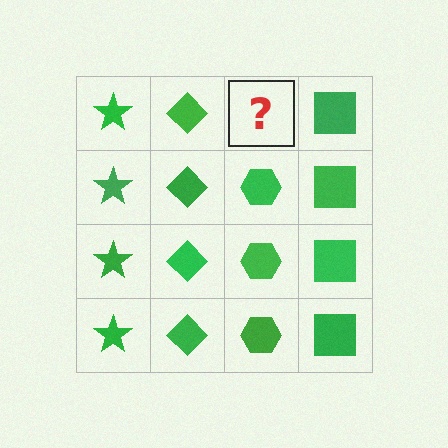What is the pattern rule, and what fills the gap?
The rule is that each column has a consistent shape. The gap should be filled with a green hexagon.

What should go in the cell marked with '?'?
The missing cell should contain a green hexagon.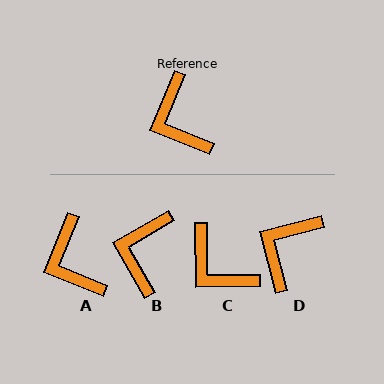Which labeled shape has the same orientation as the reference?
A.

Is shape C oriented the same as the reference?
No, it is off by about 23 degrees.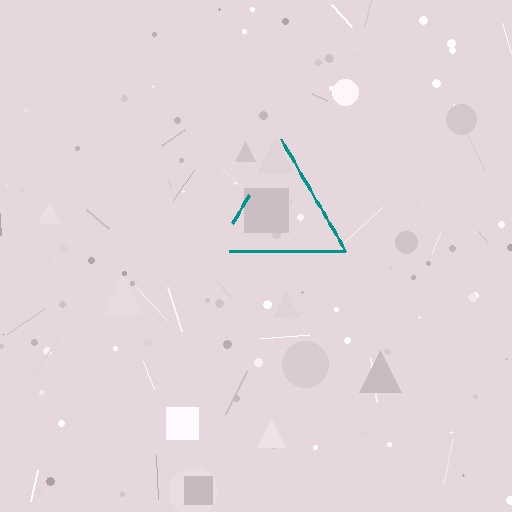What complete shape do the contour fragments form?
The contour fragments form a triangle.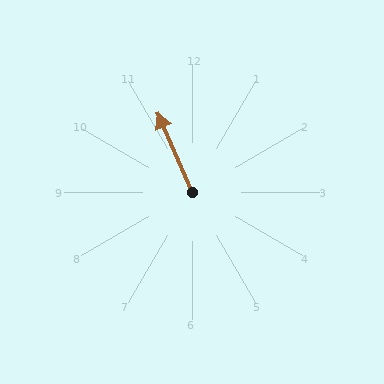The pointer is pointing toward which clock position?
Roughly 11 o'clock.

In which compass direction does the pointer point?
Northwest.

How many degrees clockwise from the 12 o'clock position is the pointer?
Approximately 336 degrees.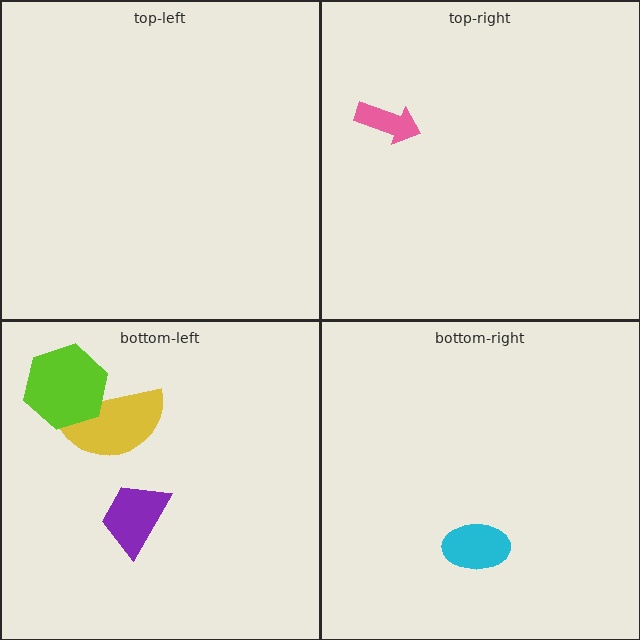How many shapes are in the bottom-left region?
3.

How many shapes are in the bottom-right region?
1.